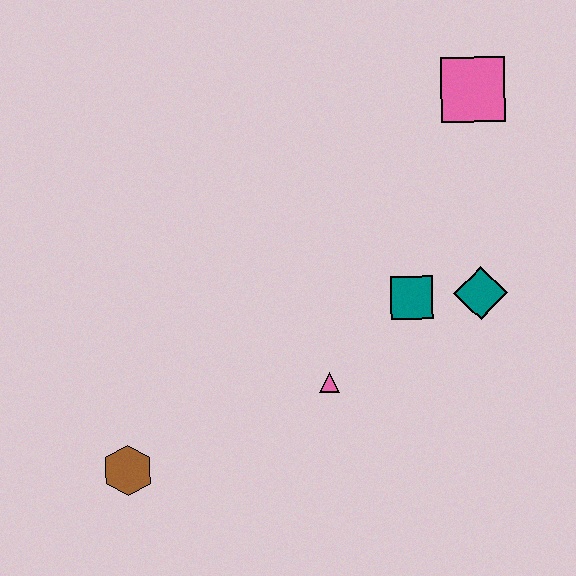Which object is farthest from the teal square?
The brown hexagon is farthest from the teal square.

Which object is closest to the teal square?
The teal diamond is closest to the teal square.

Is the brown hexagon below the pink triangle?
Yes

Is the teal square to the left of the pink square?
Yes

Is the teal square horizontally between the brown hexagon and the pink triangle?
No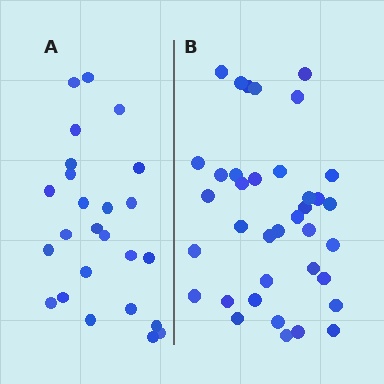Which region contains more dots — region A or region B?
Region B (the right region) has more dots.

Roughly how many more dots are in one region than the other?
Region B has roughly 12 or so more dots than region A.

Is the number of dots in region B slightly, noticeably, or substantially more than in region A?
Region B has substantially more. The ratio is roughly 1.5 to 1.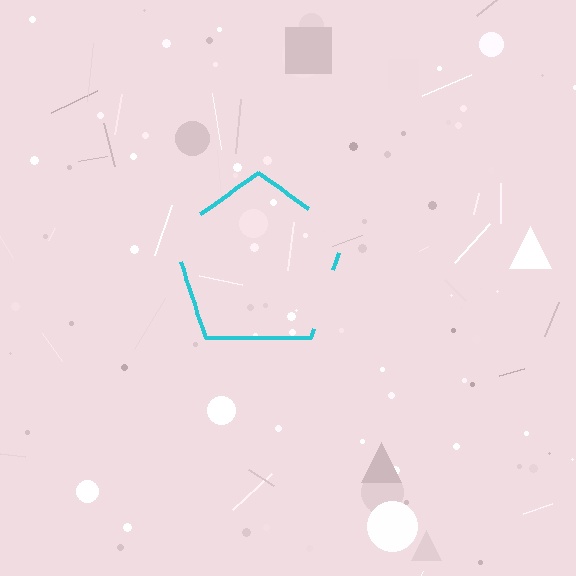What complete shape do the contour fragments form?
The contour fragments form a pentagon.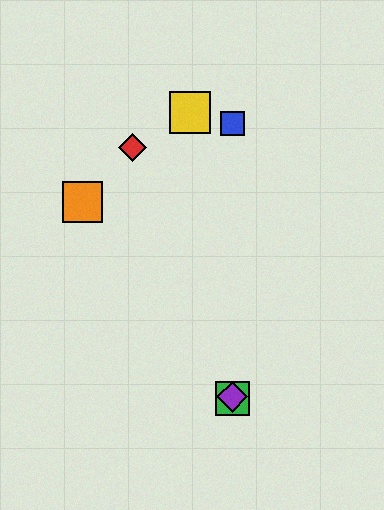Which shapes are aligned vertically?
The blue square, the green square, the purple diamond are aligned vertically.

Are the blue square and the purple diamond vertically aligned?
Yes, both are at x≈232.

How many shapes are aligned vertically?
3 shapes (the blue square, the green square, the purple diamond) are aligned vertically.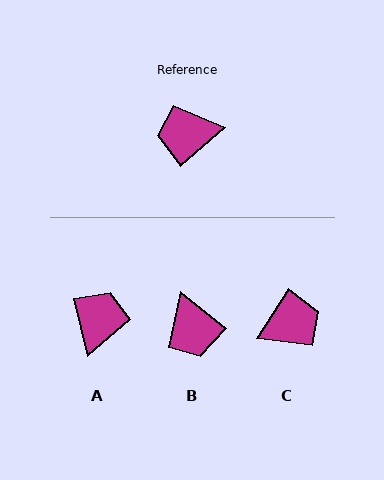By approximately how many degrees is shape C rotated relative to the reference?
Approximately 163 degrees clockwise.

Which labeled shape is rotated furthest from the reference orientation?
C, about 163 degrees away.